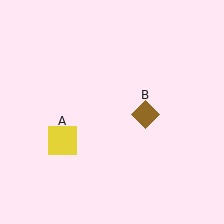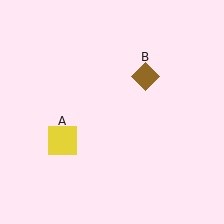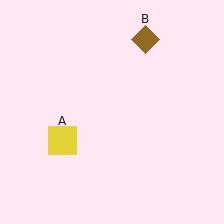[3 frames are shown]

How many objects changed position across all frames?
1 object changed position: brown diamond (object B).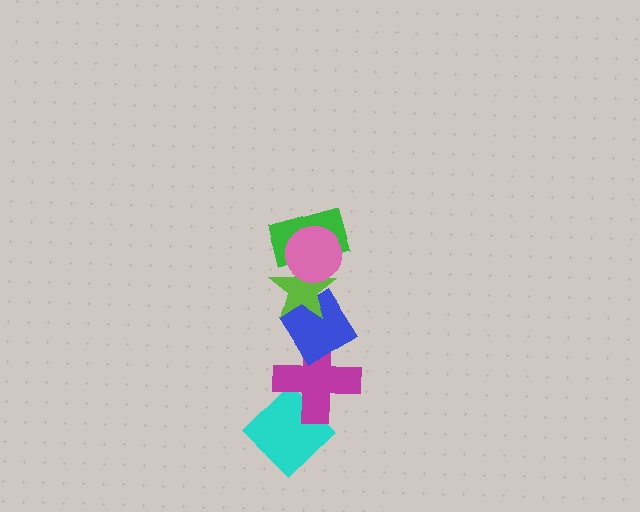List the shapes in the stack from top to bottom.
From top to bottom: the pink circle, the green rectangle, the lime star, the blue diamond, the magenta cross, the cyan diamond.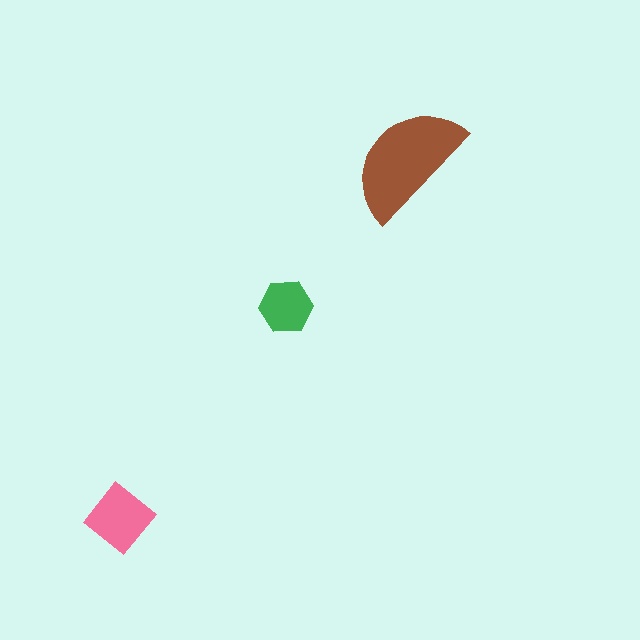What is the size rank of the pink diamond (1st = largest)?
2nd.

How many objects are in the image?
There are 3 objects in the image.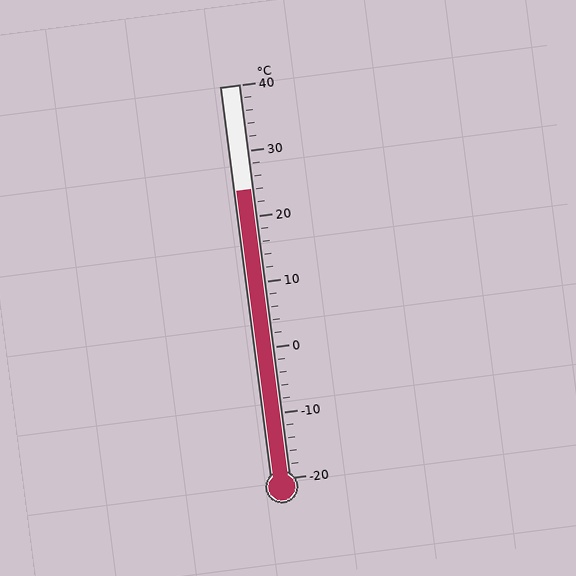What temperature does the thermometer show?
The thermometer shows approximately 24°C.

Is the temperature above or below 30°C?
The temperature is below 30°C.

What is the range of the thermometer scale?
The thermometer scale ranges from -20°C to 40°C.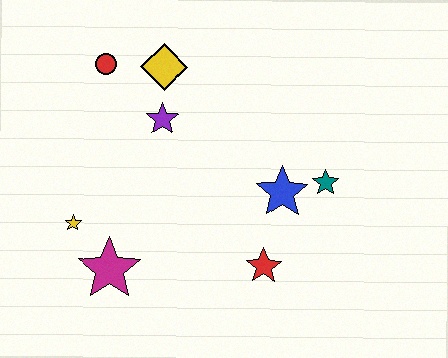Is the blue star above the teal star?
No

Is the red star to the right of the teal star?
No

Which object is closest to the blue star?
The teal star is closest to the blue star.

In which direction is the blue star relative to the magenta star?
The blue star is to the right of the magenta star.